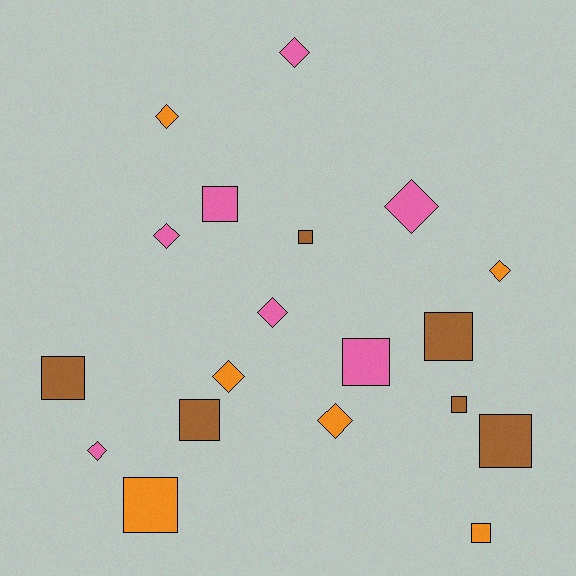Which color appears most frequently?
Pink, with 7 objects.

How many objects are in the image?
There are 19 objects.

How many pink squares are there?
There are 2 pink squares.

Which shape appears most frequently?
Square, with 10 objects.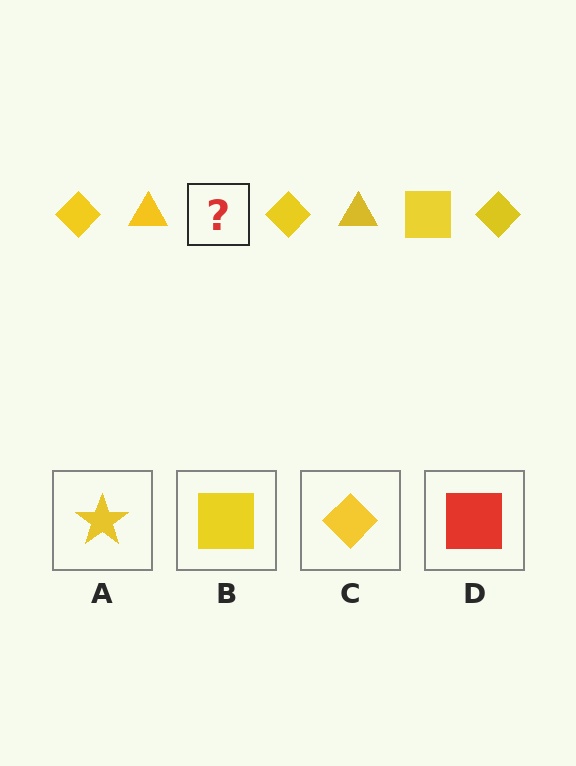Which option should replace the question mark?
Option B.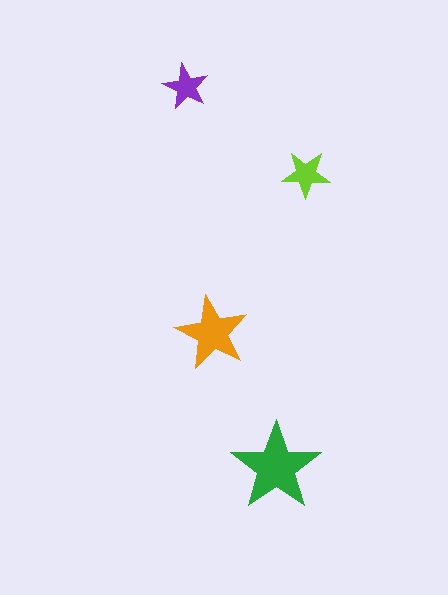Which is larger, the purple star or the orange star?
The orange one.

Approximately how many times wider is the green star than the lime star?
About 2 times wider.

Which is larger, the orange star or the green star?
The green one.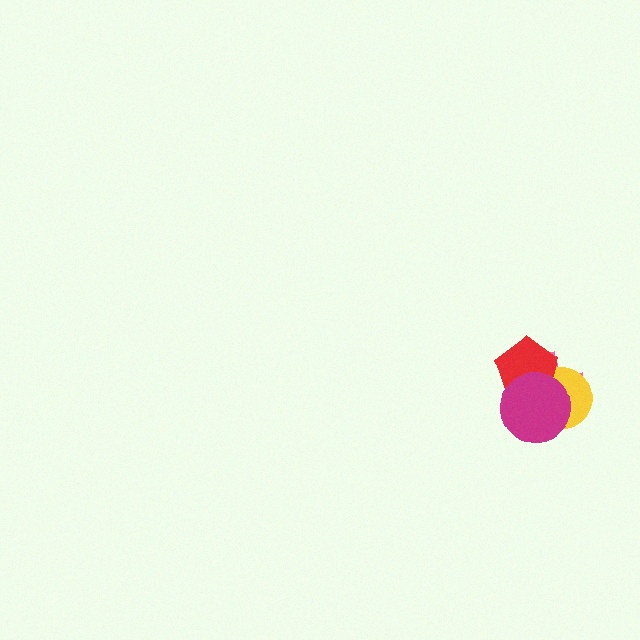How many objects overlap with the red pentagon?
3 objects overlap with the red pentagon.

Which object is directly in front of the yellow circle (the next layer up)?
The red pentagon is directly in front of the yellow circle.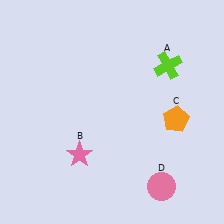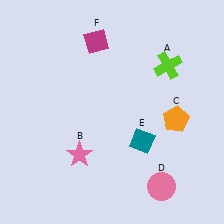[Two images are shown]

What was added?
A teal diamond (E), a magenta diamond (F) were added in Image 2.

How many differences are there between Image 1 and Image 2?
There are 2 differences between the two images.